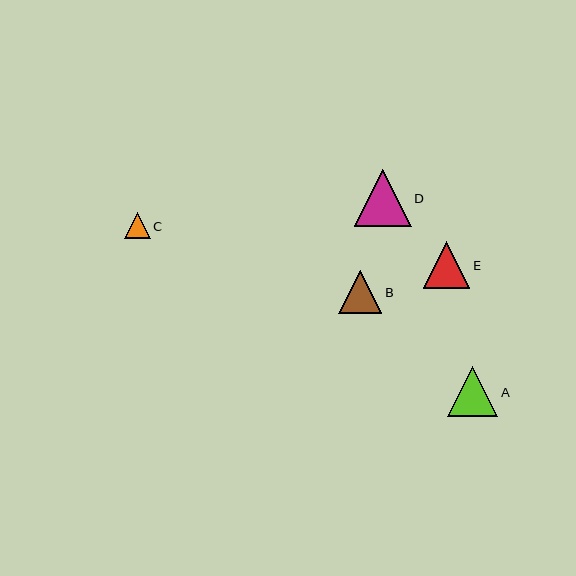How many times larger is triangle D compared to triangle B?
Triangle D is approximately 1.3 times the size of triangle B.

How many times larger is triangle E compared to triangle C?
Triangle E is approximately 1.8 times the size of triangle C.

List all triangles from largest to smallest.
From largest to smallest: D, A, E, B, C.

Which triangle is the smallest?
Triangle C is the smallest with a size of approximately 26 pixels.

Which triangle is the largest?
Triangle D is the largest with a size of approximately 57 pixels.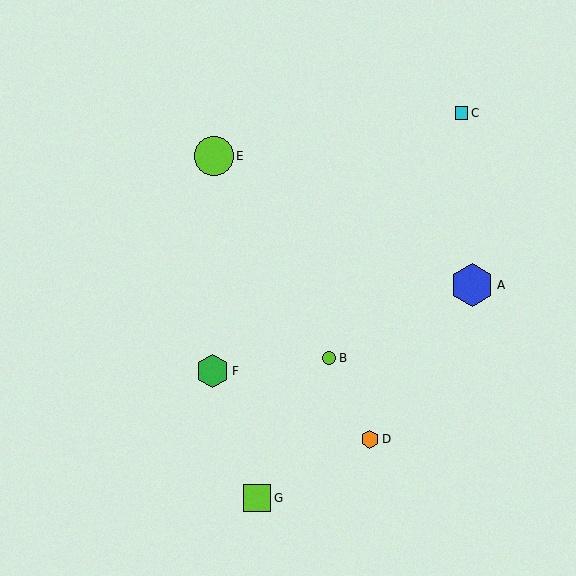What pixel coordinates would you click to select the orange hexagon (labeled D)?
Click at (370, 439) to select the orange hexagon D.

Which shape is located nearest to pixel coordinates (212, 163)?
The lime circle (labeled E) at (214, 156) is nearest to that location.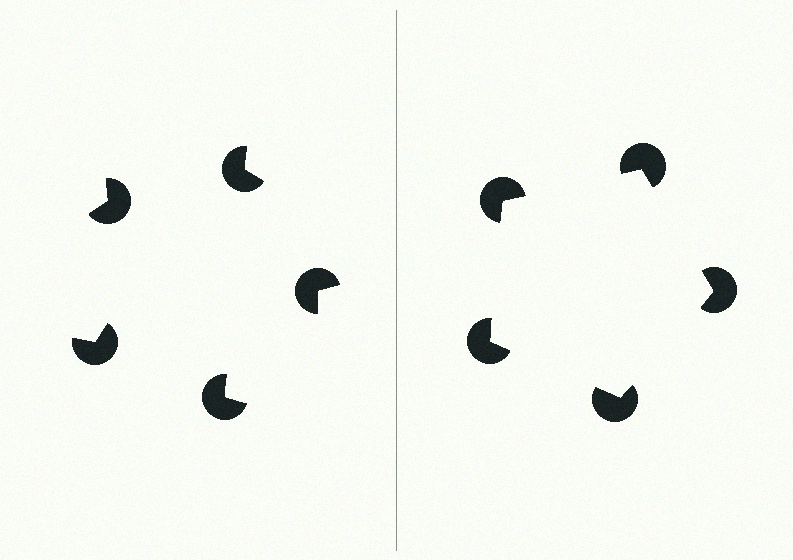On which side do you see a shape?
An illusory pentagon appears on the right side. On the left side the wedge cuts are rotated, so no coherent shape forms.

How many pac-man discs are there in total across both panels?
10 — 5 on each side.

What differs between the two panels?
The pac-man discs are positioned identically on both sides; only the wedge orientations differ. On the right they align to a pentagon; on the left they are misaligned.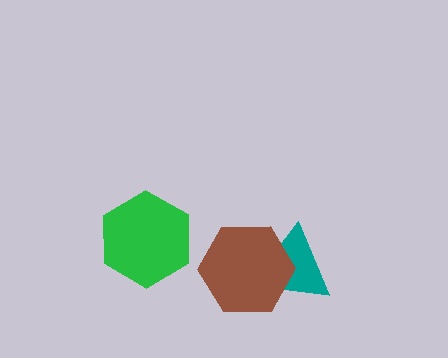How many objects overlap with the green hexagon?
0 objects overlap with the green hexagon.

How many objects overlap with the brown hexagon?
1 object overlaps with the brown hexagon.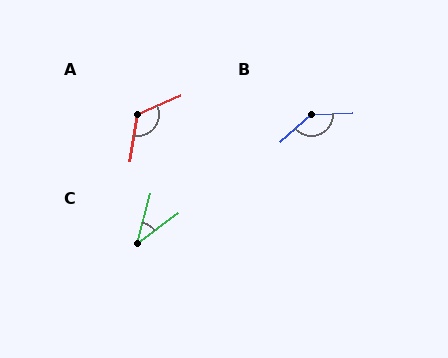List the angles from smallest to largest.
C (38°), A (123°), B (141°).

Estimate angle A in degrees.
Approximately 123 degrees.